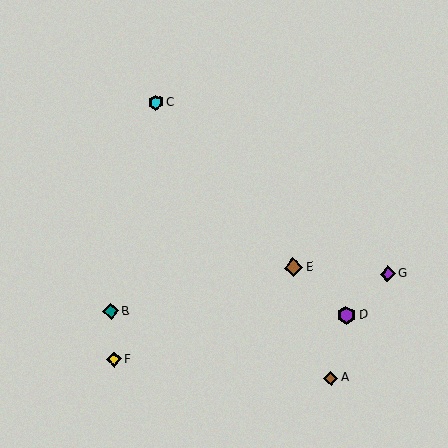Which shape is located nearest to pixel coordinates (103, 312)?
The teal diamond (labeled B) at (111, 312) is nearest to that location.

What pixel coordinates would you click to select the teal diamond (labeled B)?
Click at (111, 312) to select the teal diamond B.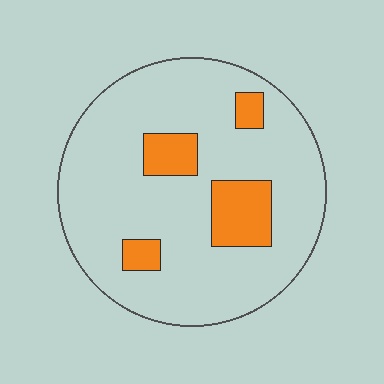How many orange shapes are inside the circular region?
4.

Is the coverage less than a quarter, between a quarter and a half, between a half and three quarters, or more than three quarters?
Less than a quarter.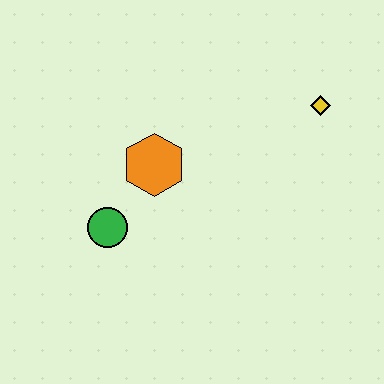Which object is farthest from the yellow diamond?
The green circle is farthest from the yellow diamond.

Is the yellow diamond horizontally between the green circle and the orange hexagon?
No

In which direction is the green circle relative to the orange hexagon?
The green circle is below the orange hexagon.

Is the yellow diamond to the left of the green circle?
No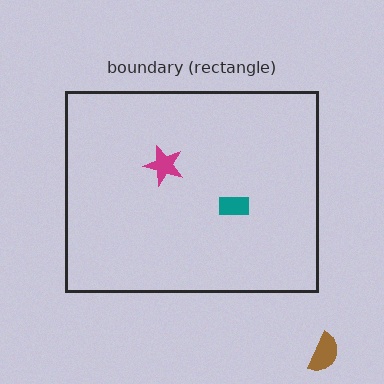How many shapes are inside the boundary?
2 inside, 1 outside.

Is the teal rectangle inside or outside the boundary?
Inside.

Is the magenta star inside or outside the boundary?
Inside.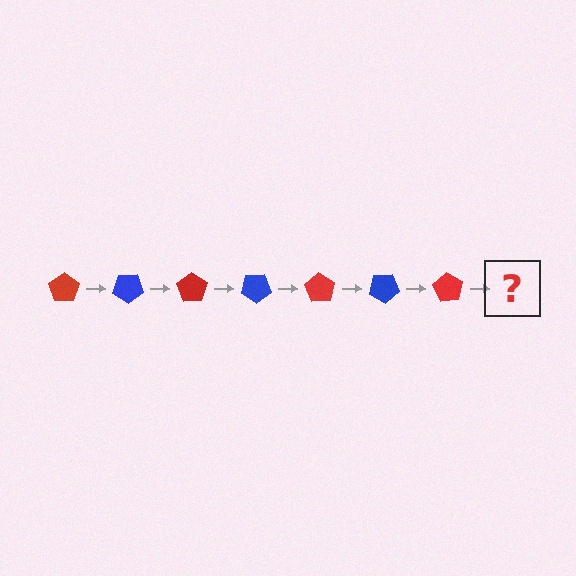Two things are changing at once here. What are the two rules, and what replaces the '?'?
The two rules are that it rotates 35 degrees each step and the color cycles through red and blue. The '?' should be a blue pentagon, rotated 245 degrees from the start.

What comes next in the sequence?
The next element should be a blue pentagon, rotated 245 degrees from the start.